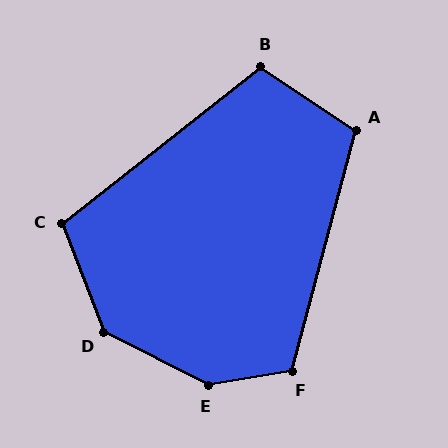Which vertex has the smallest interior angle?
C, at approximately 107 degrees.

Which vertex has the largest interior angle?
E, at approximately 144 degrees.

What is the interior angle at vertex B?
Approximately 108 degrees (obtuse).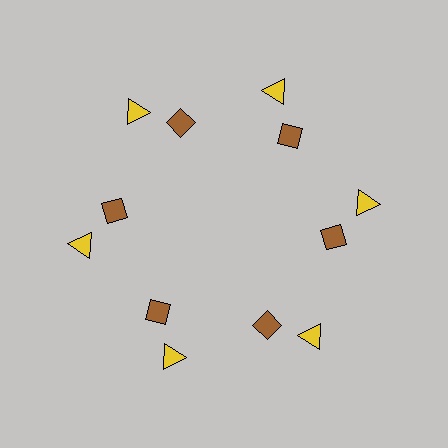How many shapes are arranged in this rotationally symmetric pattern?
There are 12 shapes, arranged in 6 groups of 2.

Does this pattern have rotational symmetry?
Yes, this pattern has 6-fold rotational symmetry. It looks the same after rotating 60 degrees around the center.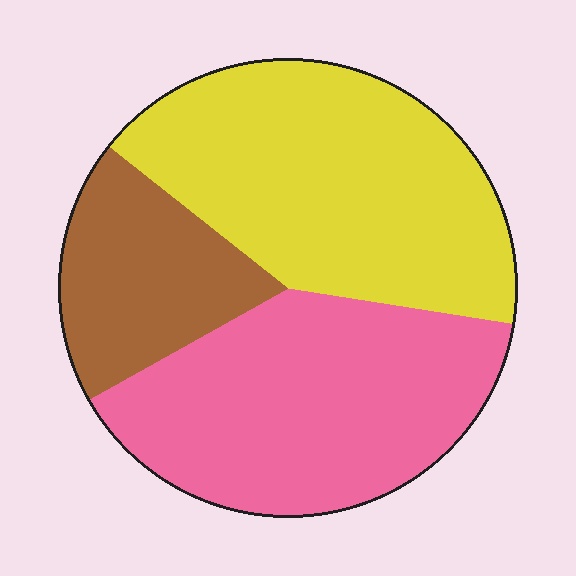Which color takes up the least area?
Brown, at roughly 20%.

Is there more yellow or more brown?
Yellow.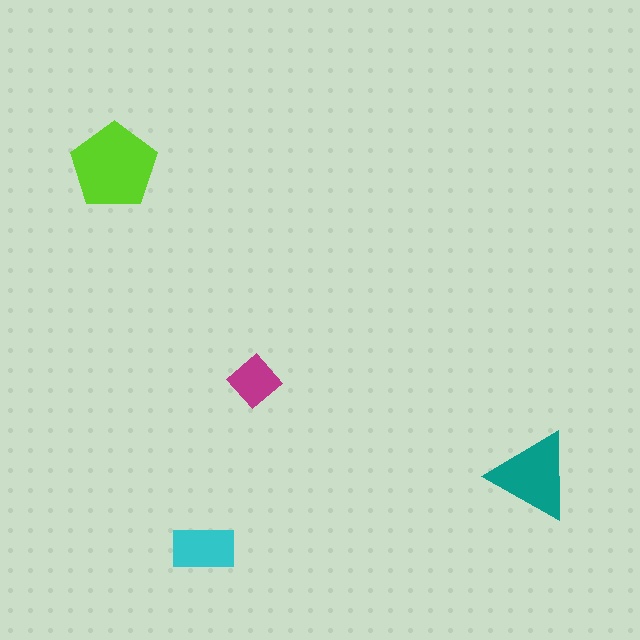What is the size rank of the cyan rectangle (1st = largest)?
3rd.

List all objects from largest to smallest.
The lime pentagon, the teal triangle, the cyan rectangle, the magenta diamond.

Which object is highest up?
The lime pentagon is topmost.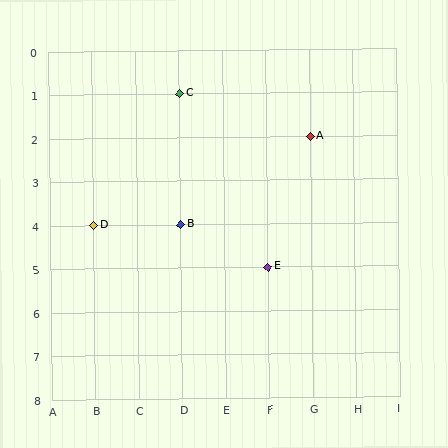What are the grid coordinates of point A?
Point A is at grid coordinates (G, 2).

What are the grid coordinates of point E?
Point E is at grid coordinates (F, 5).